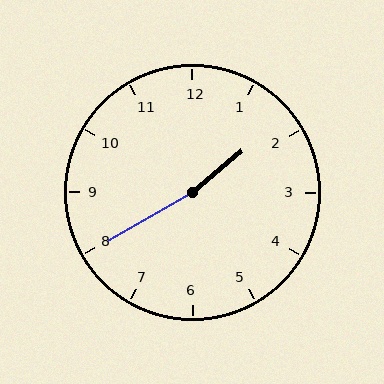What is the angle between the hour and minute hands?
Approximately 170 degrees.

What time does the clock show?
1:40.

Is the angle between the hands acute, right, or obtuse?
It is obtuse.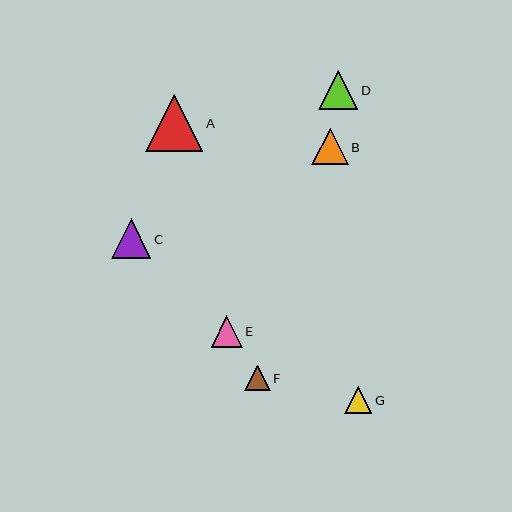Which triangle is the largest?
Triangle A is the largest with a size of approximately 57 pixels.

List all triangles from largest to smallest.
From largest to smallest: A, C, D, B, E, G, F.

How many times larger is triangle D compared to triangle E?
Triangle D is approximately 1.3 times the size of triangle E.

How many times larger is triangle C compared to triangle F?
Triangle C is approximately 1.5 times the size of triangle F.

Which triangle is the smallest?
Triangle F is the smallest with a size of approximately 26 pixels.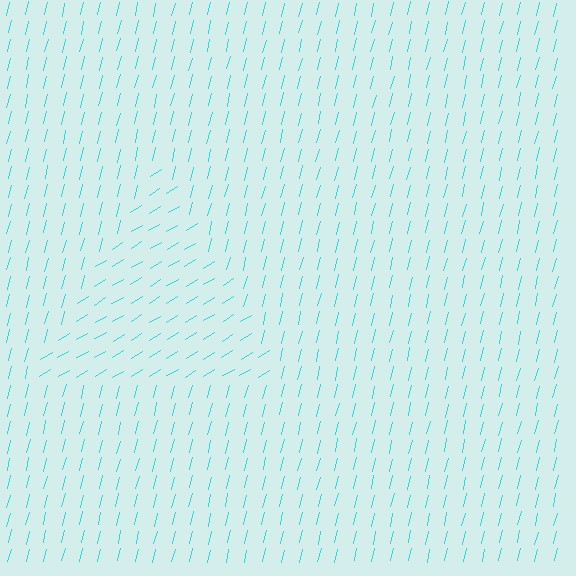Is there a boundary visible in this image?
Yes, there is a texture boundary formed by a change in line orientation.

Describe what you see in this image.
The image is filled with small cyan line segments. A triangle region in the image has lines oriented differently from the surrounding lines, creating a visible texture boundary.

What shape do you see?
I see a triangle.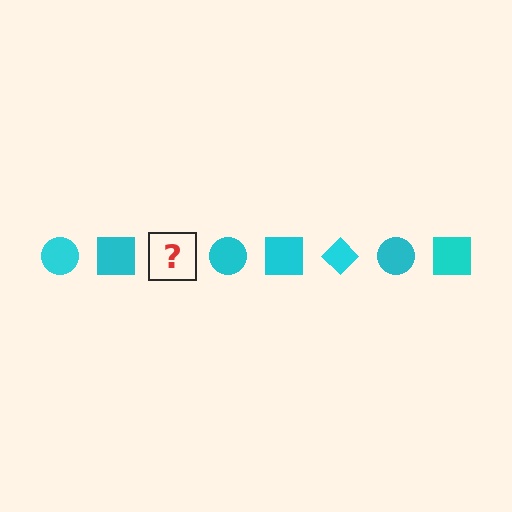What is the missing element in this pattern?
The missing element is a cyan diamond.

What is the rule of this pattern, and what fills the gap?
The rule is that the pattern cycles through circle, square, diamond shapes in cyan. The gap should be filled with a cyan diamond.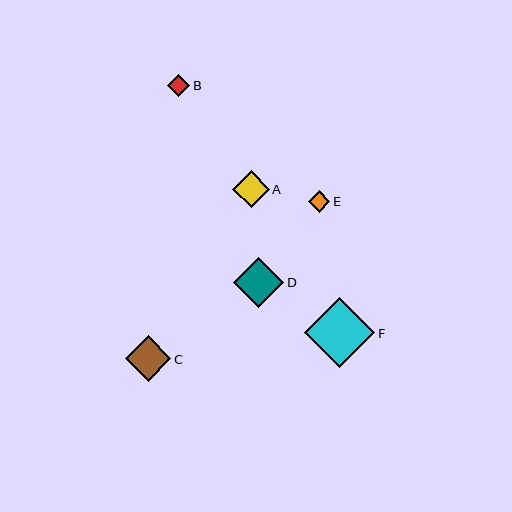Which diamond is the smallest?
Diamond E is the smallest with a size of approximately 22 pixels.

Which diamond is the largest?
Diamond F is the largest with a size of approximately 70 pixels.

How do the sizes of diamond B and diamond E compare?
Diamond B and diamond E are approximately the same size.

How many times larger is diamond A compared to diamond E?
Diamond A is approximately 1.7 times the size of diamond E.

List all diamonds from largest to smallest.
From largest to smallest: F, D, C, A, B, E.